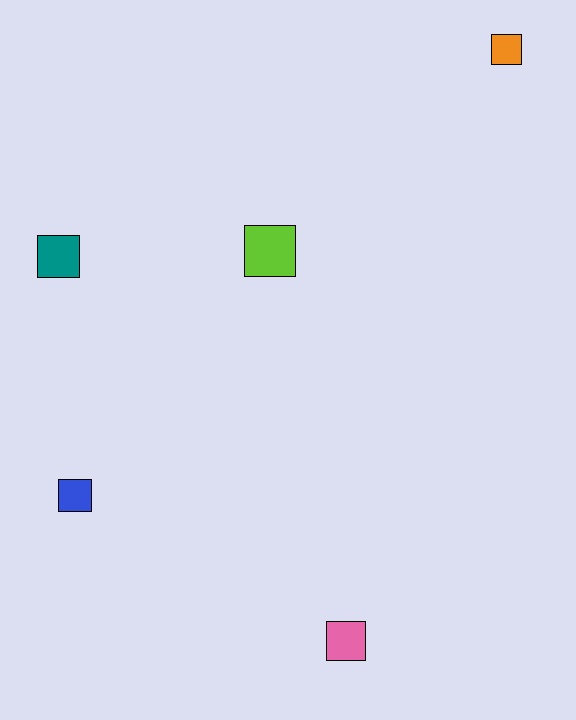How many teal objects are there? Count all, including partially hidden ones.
There is 1 teal object.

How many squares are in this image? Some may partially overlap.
There are 5 squares.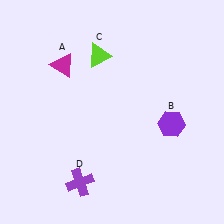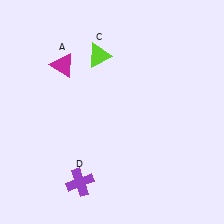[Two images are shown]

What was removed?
The purple hexagon (B) was removed in Image 2.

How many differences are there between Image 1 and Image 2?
There is 1 difference between the two images.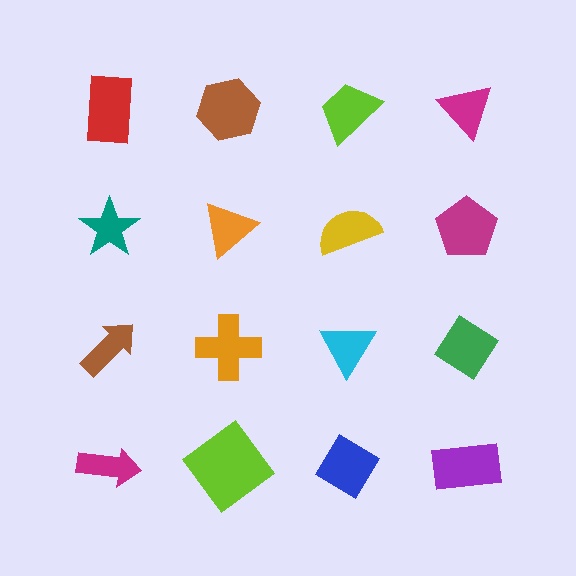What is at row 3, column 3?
A cyan triangle.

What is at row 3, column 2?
An orange cross.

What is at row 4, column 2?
A lime diamond.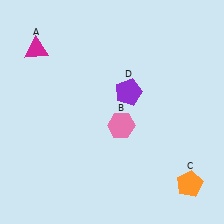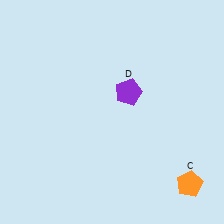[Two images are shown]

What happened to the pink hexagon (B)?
The pink hexagon (B) was removed in Image 2. It was in the bottom-right area of Image 1.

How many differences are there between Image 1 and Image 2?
There are 2 differences between the two images.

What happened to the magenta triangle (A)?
The magenta triangle (A) was removed in Image 2. It was in the top-left area of Image 1.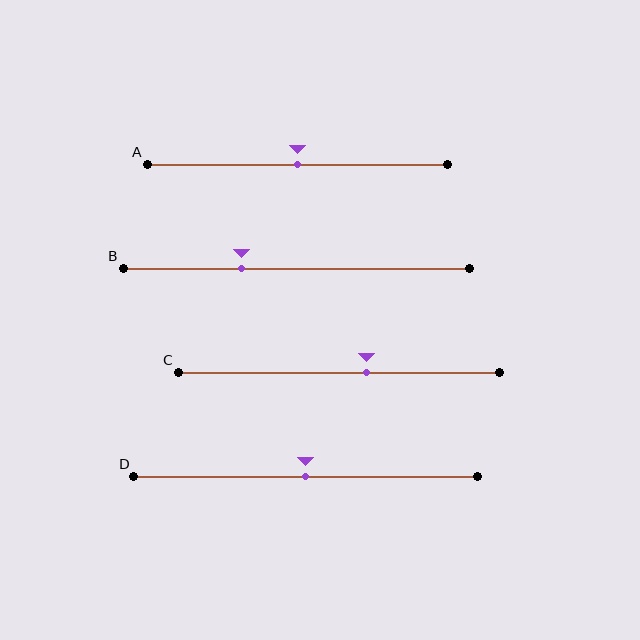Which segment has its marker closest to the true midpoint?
Segment A has its marker closest to the true midpoint.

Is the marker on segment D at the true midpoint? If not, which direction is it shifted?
Yes, the marker on segment D is at the true midpoint.